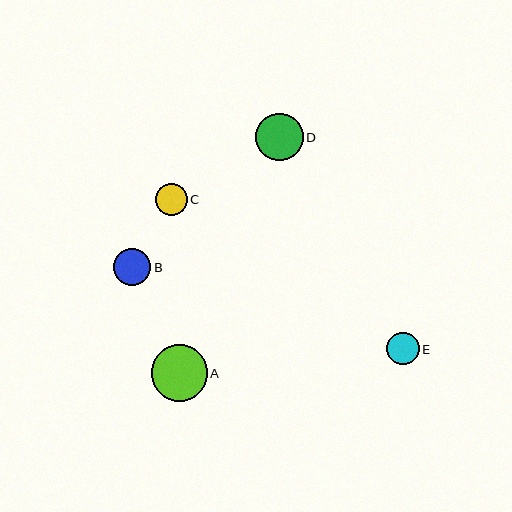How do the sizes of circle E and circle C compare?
Circle E and circle C are approximately the same size.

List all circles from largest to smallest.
From largest to smallest: A, D, B, E, C.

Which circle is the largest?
Circle A is the largest with a size of approximately 56 pixels.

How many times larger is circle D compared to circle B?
Circle D is approximately 1.3 times the size of circle B.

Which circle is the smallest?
Circle C is the smallest with a size of approximately 32 pixels.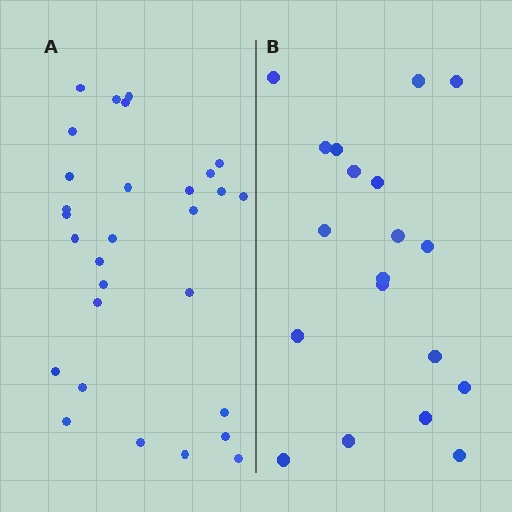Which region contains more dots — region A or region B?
Region A (the left region) has more dots.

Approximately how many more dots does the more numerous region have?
Region A has roughly 10 or so more dots than region B.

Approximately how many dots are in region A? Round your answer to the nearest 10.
About 30 dots. (The exact count is 29, which rounds to 30.)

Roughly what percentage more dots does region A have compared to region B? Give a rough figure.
About 55% more.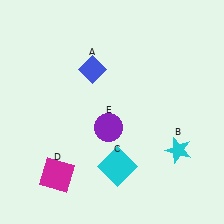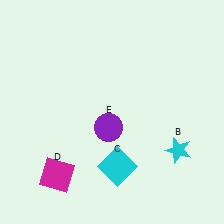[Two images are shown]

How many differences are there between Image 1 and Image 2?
There is 1 difference between the two images.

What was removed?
The blue diamond (A) was removed in Image 2.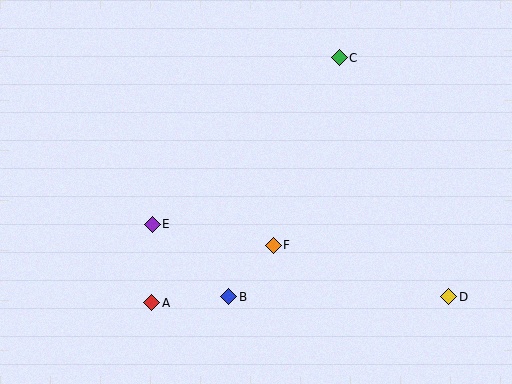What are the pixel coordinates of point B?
Point B is at (229, 297).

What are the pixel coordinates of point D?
Point D is at (449, 297).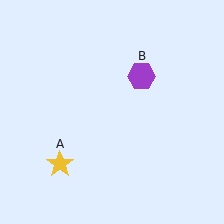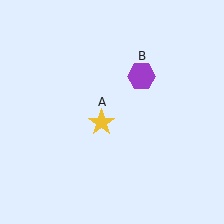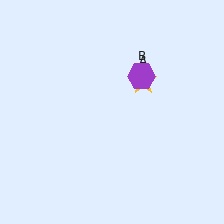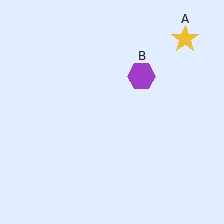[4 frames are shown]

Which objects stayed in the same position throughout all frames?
Purple hexagon (object B) remained stationary.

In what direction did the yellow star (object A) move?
The yellow star (object A) moved up and to the right.